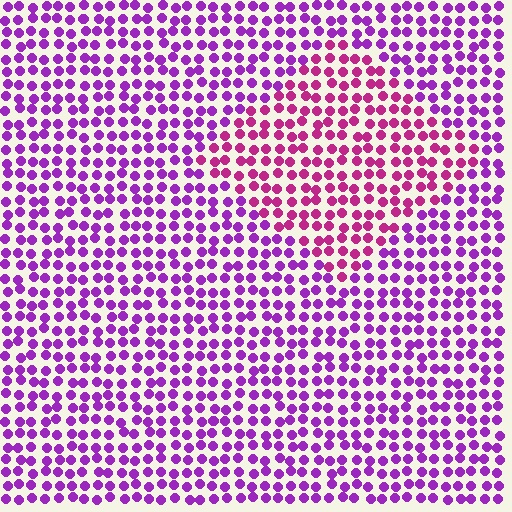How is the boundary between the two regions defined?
The boundary is defined purely by a slight shift in hue (about 35 degrees). Spacing, size, and orientation are identical on both sides.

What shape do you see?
I see a diamond.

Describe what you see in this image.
The image is filled with small purple elements in a uniform arrangement. A diamond-shaped region is visible where the elements are tinted to a slightly different hue, forming a subtle color boundary.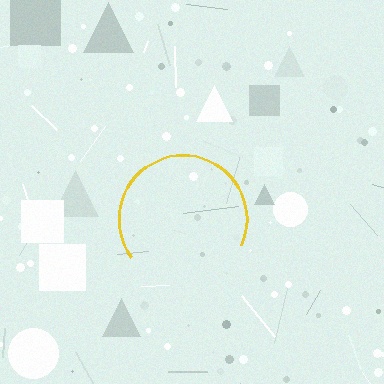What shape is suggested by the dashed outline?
The dashed outline suggests a circle.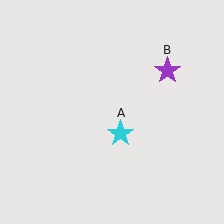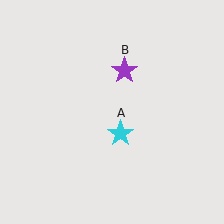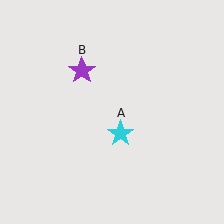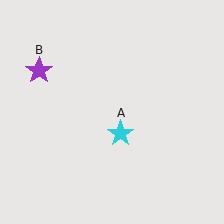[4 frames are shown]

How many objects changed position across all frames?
1 object changed position: purple star (object B).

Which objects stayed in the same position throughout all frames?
Cyan star (object A) remained stationary.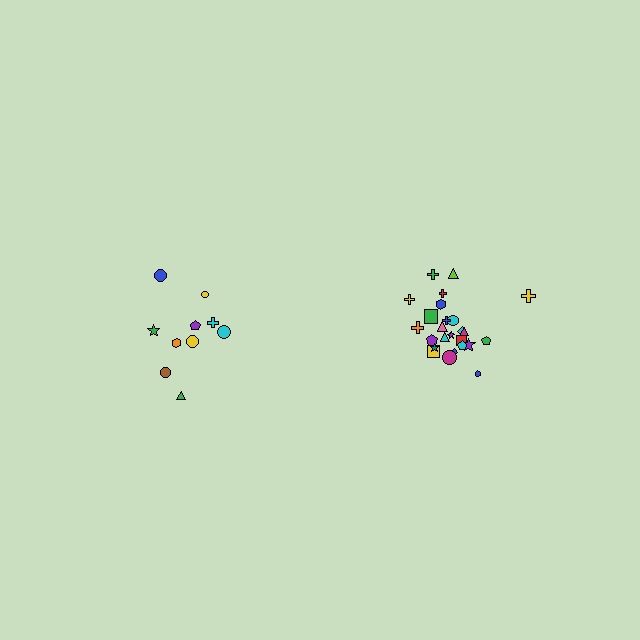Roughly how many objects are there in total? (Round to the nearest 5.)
Roughly 35 objects in total.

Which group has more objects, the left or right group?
The right group.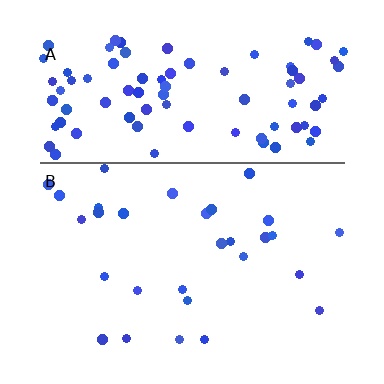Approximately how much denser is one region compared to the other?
Approximately 3.2× — region A over region B.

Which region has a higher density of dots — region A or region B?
A (the top).